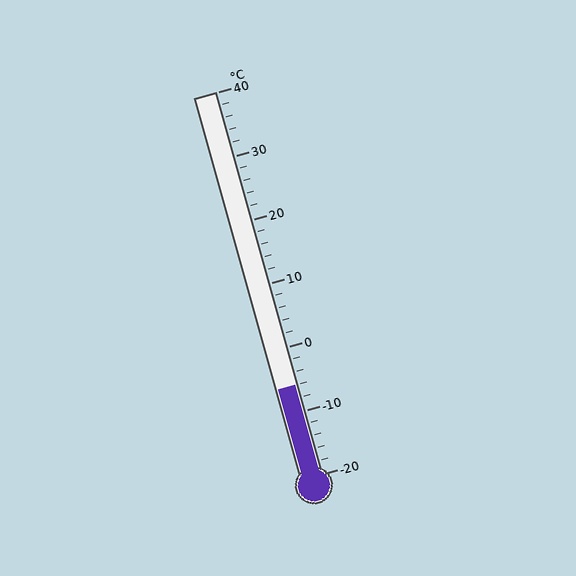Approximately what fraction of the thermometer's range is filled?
The thermometer is filled to approximately 25% of its range.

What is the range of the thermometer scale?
The thermometer scale ranges from -20°C to 40°C.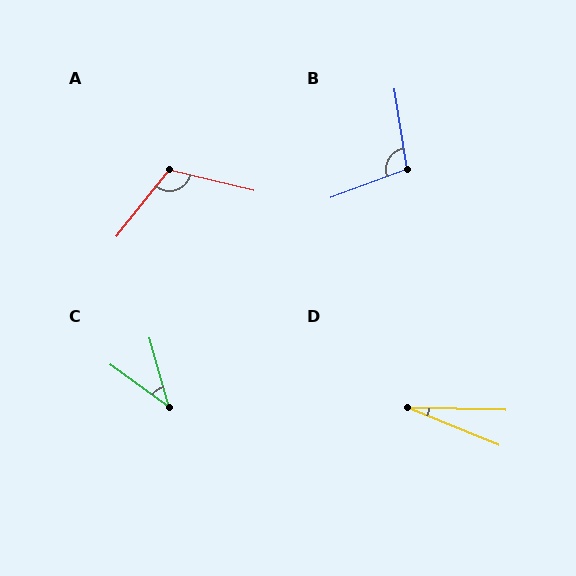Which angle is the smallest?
D, at approximately 21 degrees.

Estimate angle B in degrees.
Approximately 102 degrees.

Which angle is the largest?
A, at approximately 115 degrees.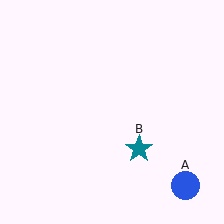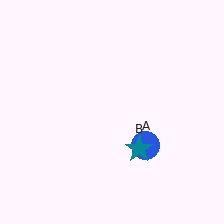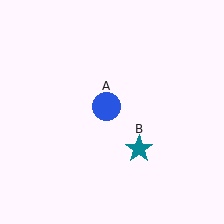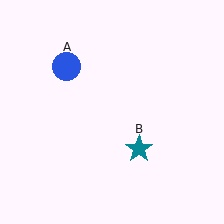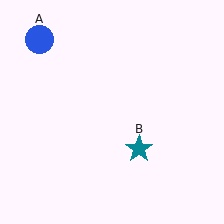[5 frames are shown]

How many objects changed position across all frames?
1 object changed position: blue circle (object A).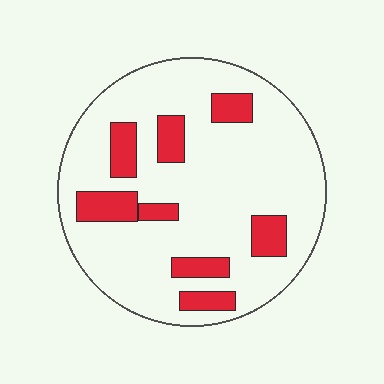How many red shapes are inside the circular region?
8.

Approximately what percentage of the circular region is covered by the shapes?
Approximately 20%.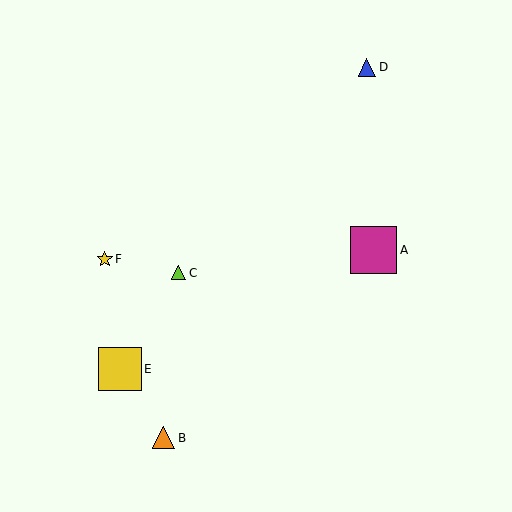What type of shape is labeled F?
Shape F is a yellow star.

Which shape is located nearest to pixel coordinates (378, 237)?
The magenta square (labeled A) at (374, 250) is nearest to that location.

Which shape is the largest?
The magenta square (labeled A) is the largest.